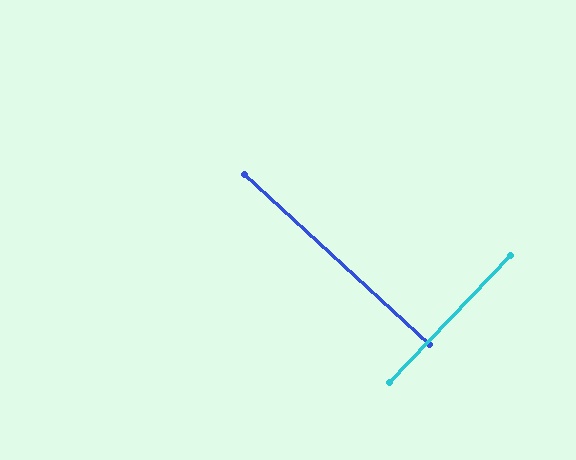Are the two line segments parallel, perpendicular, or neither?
Perpendicular — they meet at approximately 89°.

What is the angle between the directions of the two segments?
Approximately 89 degrees.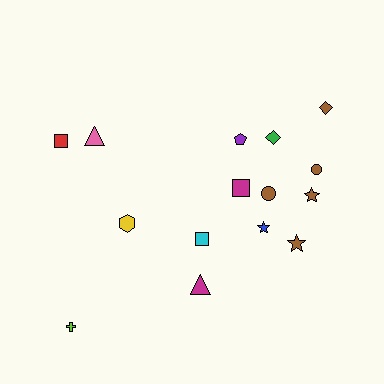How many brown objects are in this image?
There are 5 brown objects.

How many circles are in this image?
There are 2 circles.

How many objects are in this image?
There are 15 objects.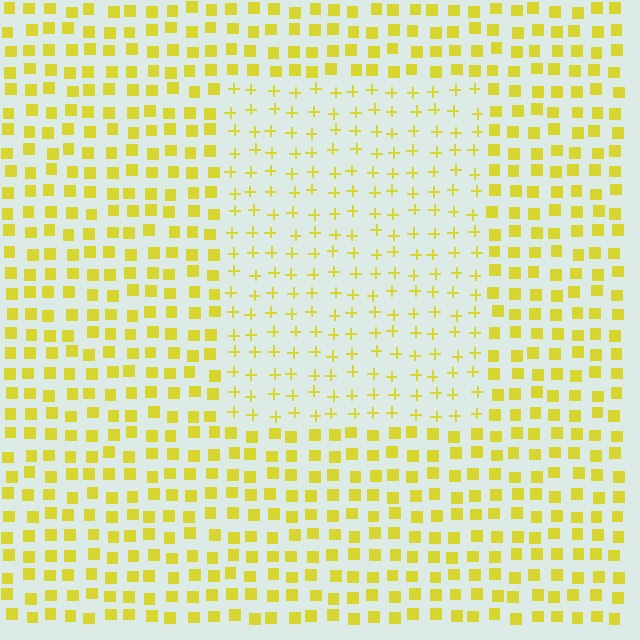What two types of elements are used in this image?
The image uses plus signs inside the rectangle region and squares outside it.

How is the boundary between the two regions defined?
The boundary is defined by a change in element shape: plus signs inside vs. squares outside. All elements share the same color and spacing.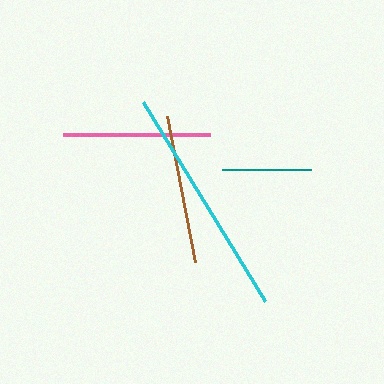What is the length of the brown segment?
The brown segment is approximately 149 pixels long.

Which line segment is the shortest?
The teal line is the shortest at approximately 89 pixels.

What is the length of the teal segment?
The teal segment is approximately 89 pixels long.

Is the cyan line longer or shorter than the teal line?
The cyan line is longer than the teal line.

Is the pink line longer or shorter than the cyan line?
The cyan line is longer than the pink line.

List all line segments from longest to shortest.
From longest to shortest: cyan, brown, pink, teal.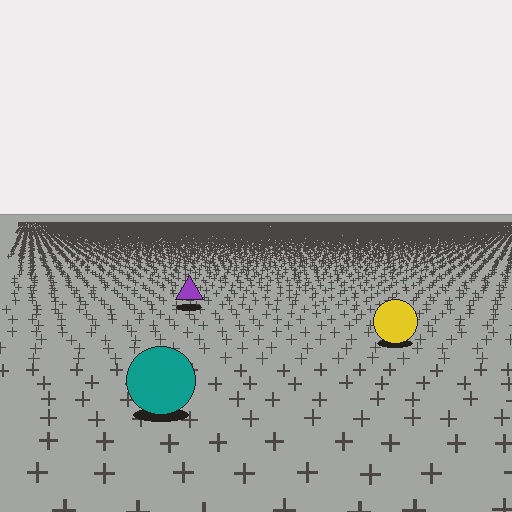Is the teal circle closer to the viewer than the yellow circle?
Yes. The teal circle is closer — you can tell from the texture gradient: the ground texture is coarser near it.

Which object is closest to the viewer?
The teal circle is closest. The texture marks near it are larger and more spread out.